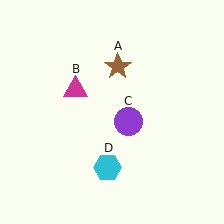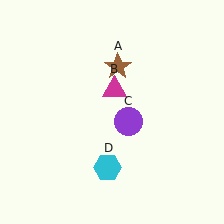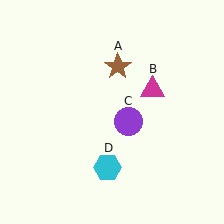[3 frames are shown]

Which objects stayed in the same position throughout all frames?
Brown star (object A) and purple circle (object C) and cyan hexagon (object D) remained stationary.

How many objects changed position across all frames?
1 object changed position: magenta triangle (object B).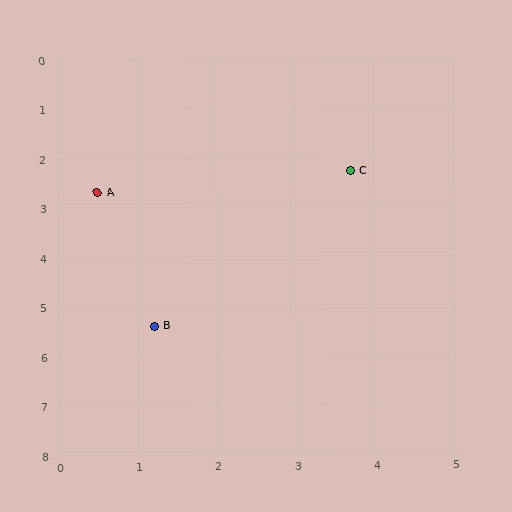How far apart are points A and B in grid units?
Points A and B are about 2.8 grid units apart.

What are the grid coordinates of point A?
Point A is at approximately (0.5, 2.7).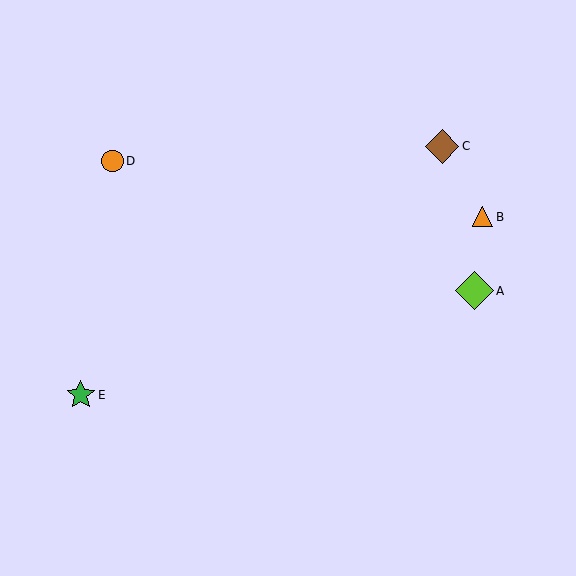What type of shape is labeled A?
Shape A is a lime diamond.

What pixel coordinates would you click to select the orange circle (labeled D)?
Click at (112, 161) to select the orange circle D.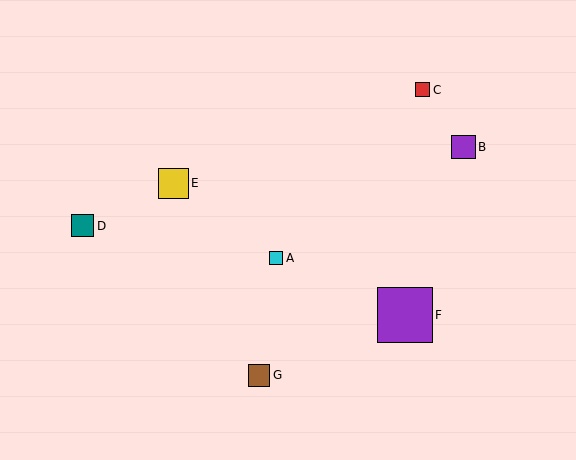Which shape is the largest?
The purple square (labeled F) is the largest.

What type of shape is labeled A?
Shape A is a cyan square.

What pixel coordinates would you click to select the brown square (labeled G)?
Click at (259, 375) to select the brown square G.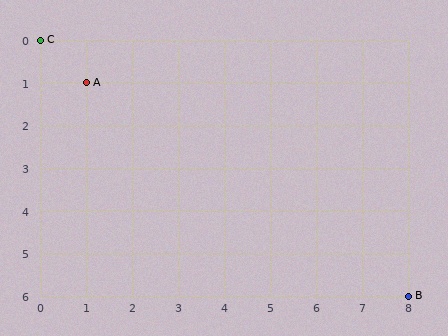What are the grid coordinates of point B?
Point B is at grid coordinates (8, 6).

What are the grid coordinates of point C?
Point C is at grid coordinates (0, 0).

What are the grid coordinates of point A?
Point A is at grid coordinates (1, 1).